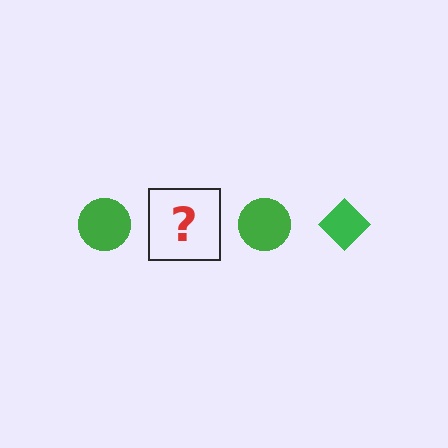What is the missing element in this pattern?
The missing element is a green diamond.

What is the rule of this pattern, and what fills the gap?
The rule is that the pattern cycles through circle, diamond shapes in green. The gap should be filled with a green diamond.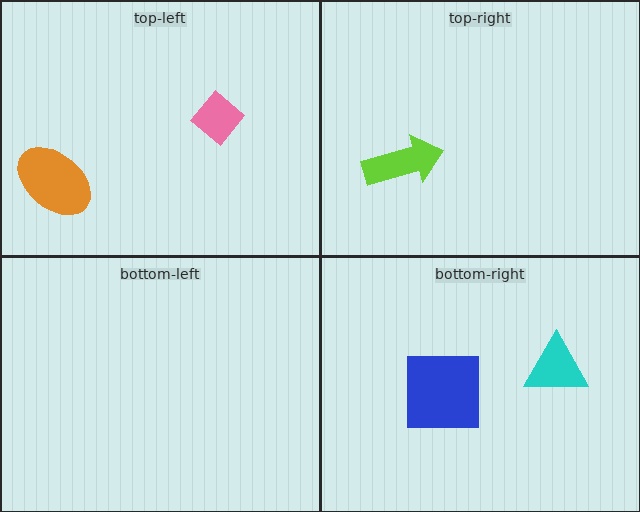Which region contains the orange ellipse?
The top-left region.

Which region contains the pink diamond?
The top-left region.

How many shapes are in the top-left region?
2.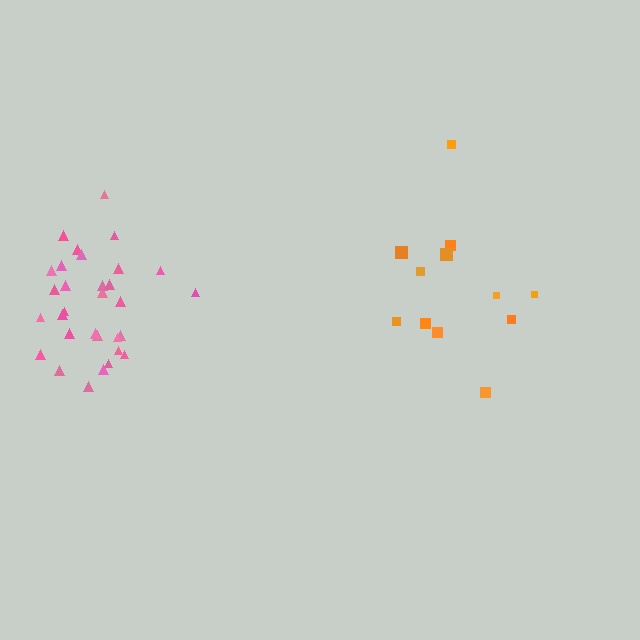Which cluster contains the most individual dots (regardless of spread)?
Pink (31).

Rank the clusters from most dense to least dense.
pink, orange.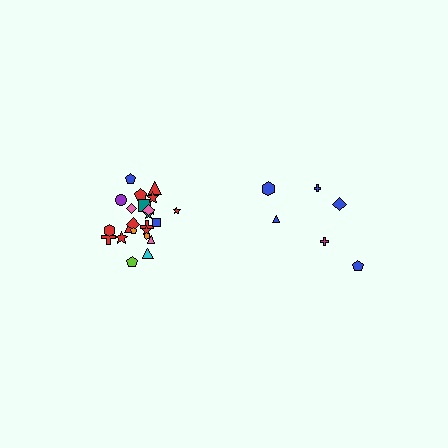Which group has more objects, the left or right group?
The left group.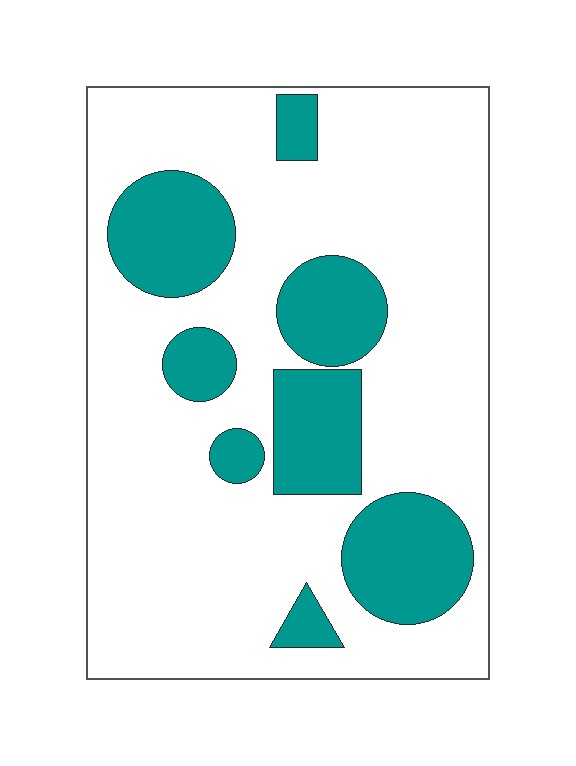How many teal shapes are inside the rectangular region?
8.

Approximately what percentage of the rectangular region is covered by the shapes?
Approximately 25%.